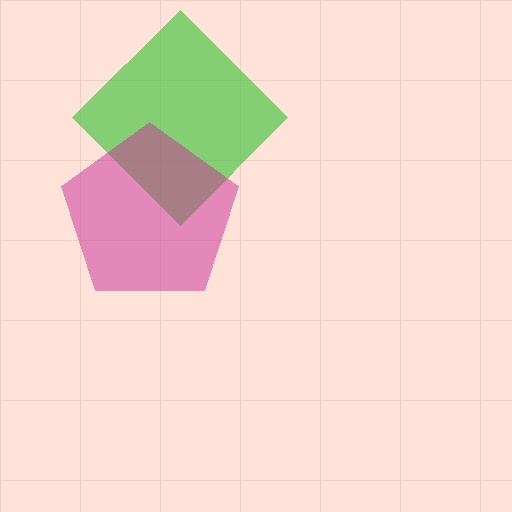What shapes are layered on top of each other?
The layered shapes are: a green diamond, a magenta pentagon.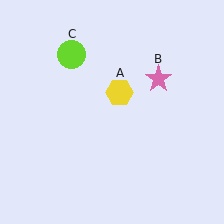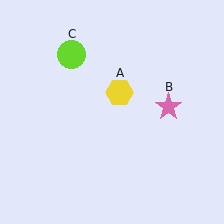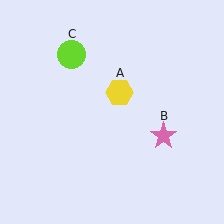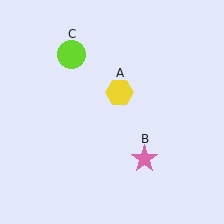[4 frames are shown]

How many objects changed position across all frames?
1 object changed position: pink star (object B).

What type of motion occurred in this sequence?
The pink star (object B) rotated clockwise around the center of the scene.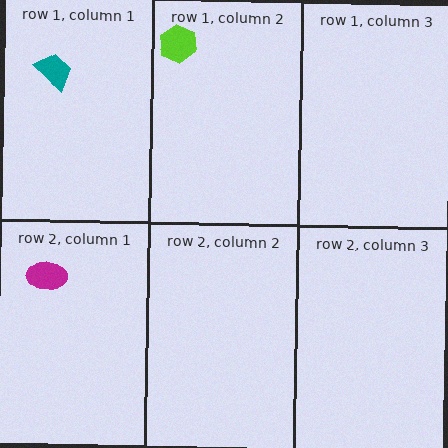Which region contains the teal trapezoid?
The row 1, column 1 region.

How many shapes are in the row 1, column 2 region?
1.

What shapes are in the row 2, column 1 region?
The magenta ellipse.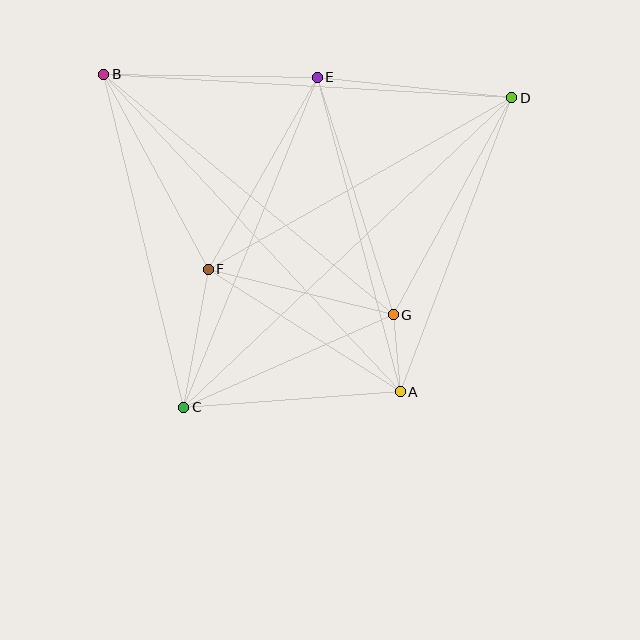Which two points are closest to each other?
Points A and G are closest to each other.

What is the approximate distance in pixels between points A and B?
The distance between A and B is approximately 435 pixels.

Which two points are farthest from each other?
Points C and D are farthest from each other.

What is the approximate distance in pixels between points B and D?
The distance between B and D is approximately 409 pixels.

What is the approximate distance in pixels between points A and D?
The distance between A and D is approximately 314 pixels.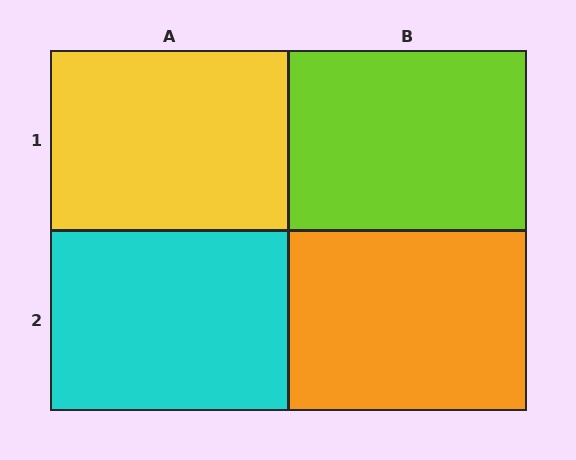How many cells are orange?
1 cell is orange.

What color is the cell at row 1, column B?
Lime.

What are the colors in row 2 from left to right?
Cyan, orange.